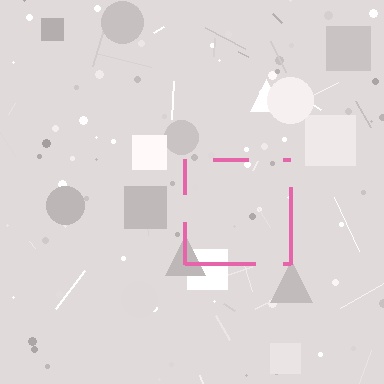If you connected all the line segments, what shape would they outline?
They would outline a square.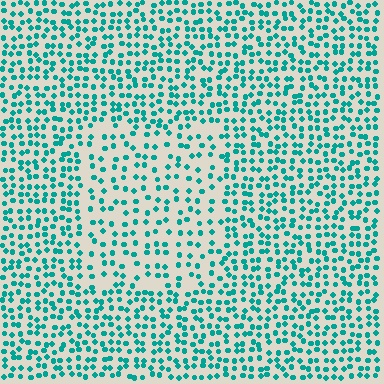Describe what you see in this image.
The image contains small teal elements arranged at two different densities. A rectangle-shaped region is visible where the elements are less densely packed than the surrounding area.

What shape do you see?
I see a rectangle.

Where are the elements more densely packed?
The elements are more densely packed outside the rectangle boundary.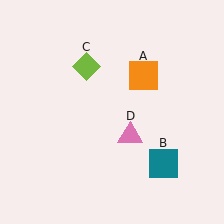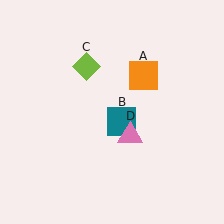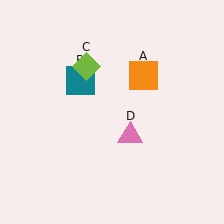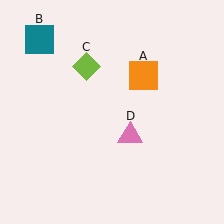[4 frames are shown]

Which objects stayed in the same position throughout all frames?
Orange square (object A) and lime diamond (object C) and pink triangle (object D) remained stationary.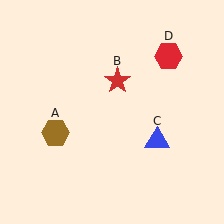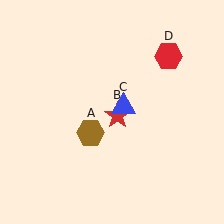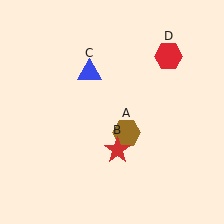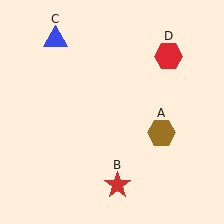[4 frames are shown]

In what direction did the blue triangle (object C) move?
The blue triangle (object C) moved up and to the left.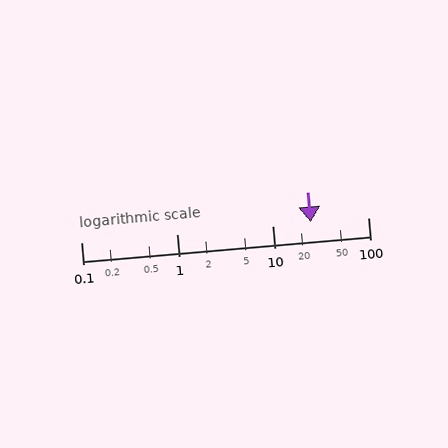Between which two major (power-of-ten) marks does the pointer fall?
The pointer is between 10 and 100.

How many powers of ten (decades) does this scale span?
The scale spans 3 decades, from 0.1 to 100.